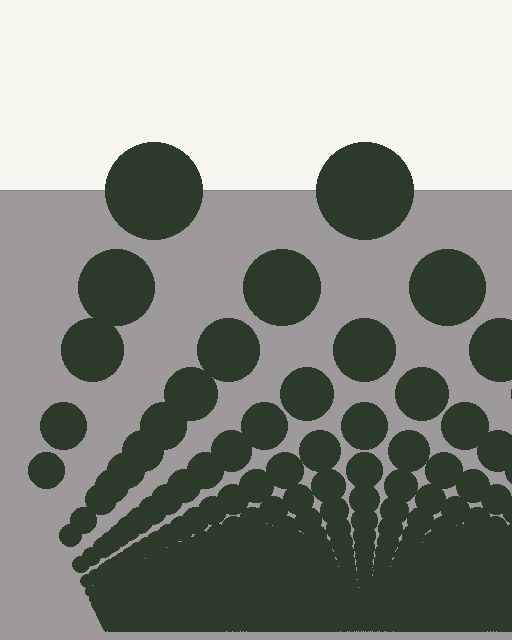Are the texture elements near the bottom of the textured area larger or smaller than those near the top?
Smaller. The gradient is inverted — elements near the bottom are smaller and denser.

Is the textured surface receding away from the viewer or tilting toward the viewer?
The surface appears to tilt toward the viewer. Texture elements get larger and sparser toward the top.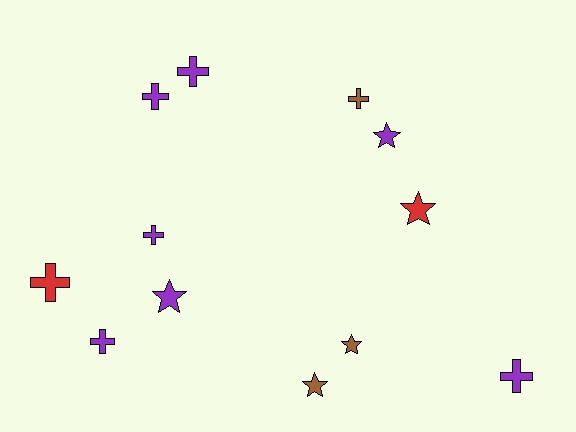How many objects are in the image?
There are 12 objects.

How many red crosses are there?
There is 1 red cross.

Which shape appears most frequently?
Cross, with 7 objects.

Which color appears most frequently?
Purple, with 7 objects.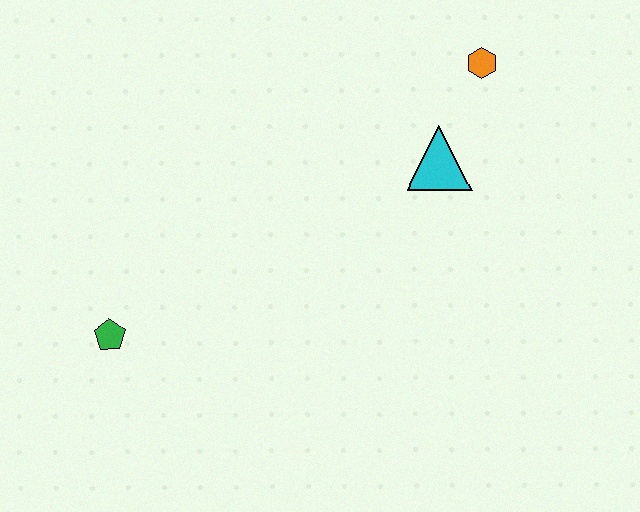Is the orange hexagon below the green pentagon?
No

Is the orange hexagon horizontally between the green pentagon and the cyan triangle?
No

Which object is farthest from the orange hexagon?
The green pentagon is farthest from the orange hexagon.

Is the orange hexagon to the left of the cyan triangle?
No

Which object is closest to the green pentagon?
The cyan triangle is closest to the green pentagon.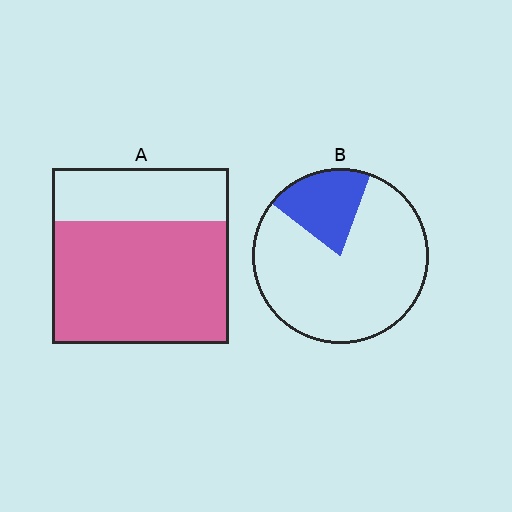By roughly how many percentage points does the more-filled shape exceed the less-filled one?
By roughly 50 percentage points (A over B).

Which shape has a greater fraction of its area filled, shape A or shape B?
Shape A.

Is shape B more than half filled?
No.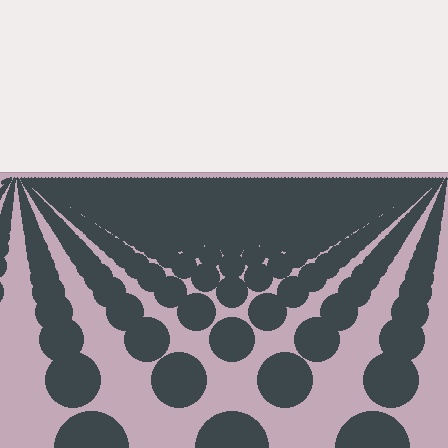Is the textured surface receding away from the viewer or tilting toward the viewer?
The surface is receding away from the viewer. Texture elements get smaller and denser toward the top.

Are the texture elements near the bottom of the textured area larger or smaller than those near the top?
Larger. Near the bottom, elements are closer to the viewer and appear at a bigger on-screen size.